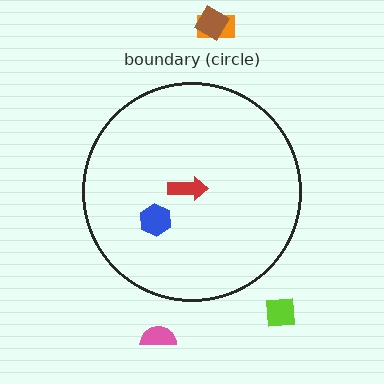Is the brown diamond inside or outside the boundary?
Outside.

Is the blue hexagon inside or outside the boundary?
Inside.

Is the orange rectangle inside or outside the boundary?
Outside.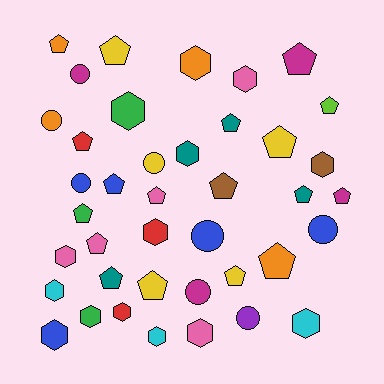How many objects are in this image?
There are 40 objects.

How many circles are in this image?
There are 8 circles.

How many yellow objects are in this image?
There are 5 yellow objects.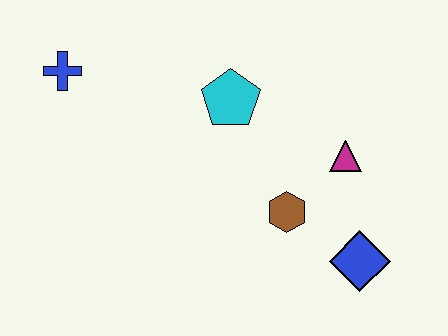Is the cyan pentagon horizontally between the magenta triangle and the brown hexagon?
No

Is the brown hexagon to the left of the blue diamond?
Yes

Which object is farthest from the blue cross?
The blue diamond is farthest from the blue cross.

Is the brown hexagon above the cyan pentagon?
No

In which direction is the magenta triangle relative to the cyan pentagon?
The magenta triangle is to the right of the cyan pentagon.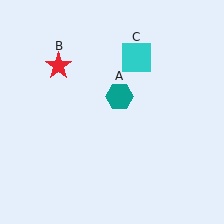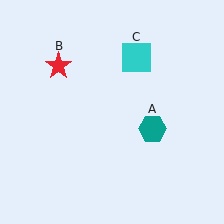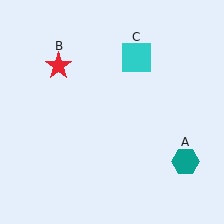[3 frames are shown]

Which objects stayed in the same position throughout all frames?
Red star (object B) and cyan square (object C) remained stationary.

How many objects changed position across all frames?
1 object changed position: teal hexagon (object A).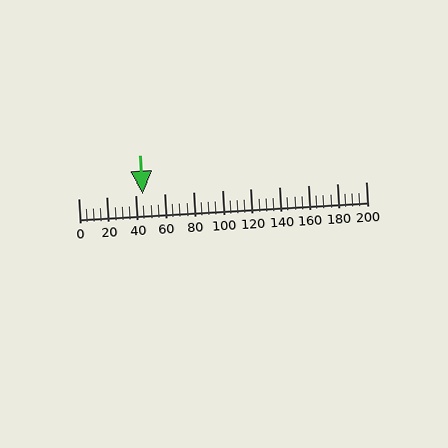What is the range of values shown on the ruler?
The ruler shows values from 0 to 200.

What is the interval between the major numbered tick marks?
The major tick marks are spaced 20 units apart.